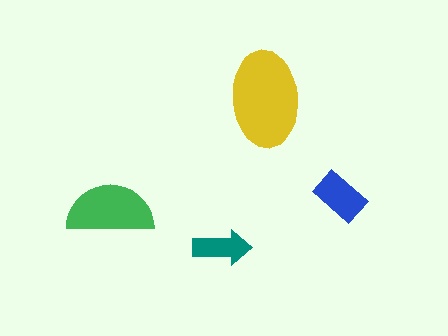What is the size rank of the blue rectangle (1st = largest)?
3rd.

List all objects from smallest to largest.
The teal arrow, the blue rectangle, the green semicircle, the yellow ellipse.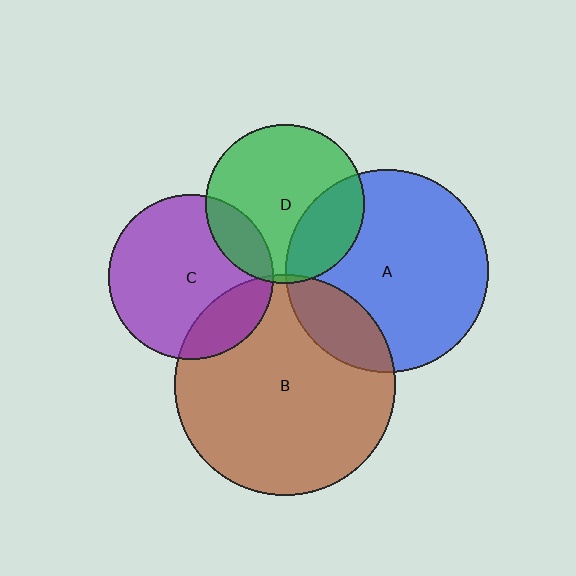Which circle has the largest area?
Circle B (brown).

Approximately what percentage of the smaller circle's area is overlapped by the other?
Approximately 20%.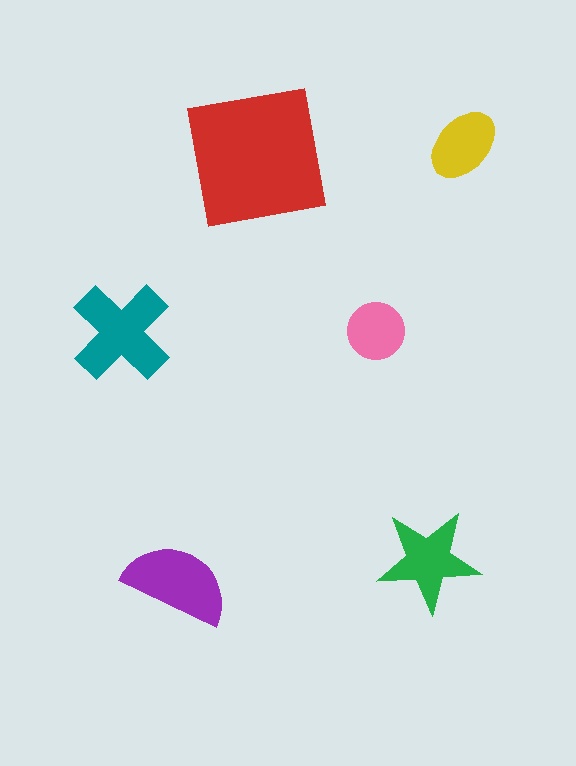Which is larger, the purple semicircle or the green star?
The purple semicircle.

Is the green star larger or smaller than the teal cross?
Smaller.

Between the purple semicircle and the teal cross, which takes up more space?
The teal cross.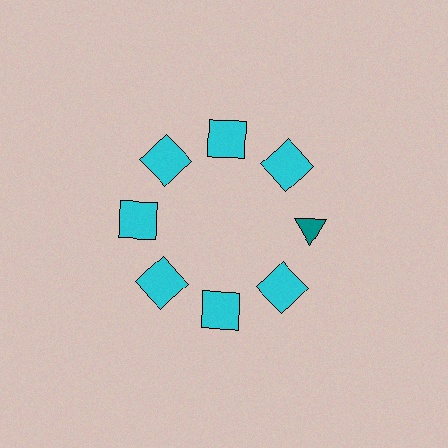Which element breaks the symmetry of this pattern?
The teal triangle at roughly the 3 o'clock position breaks the symmetry. All other shapes are cyan squares.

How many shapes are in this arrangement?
There are 8 shapes arranged in a ring pattern.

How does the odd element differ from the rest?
It differs in both color (teal instead of cyan) and shape (triangle instead of square).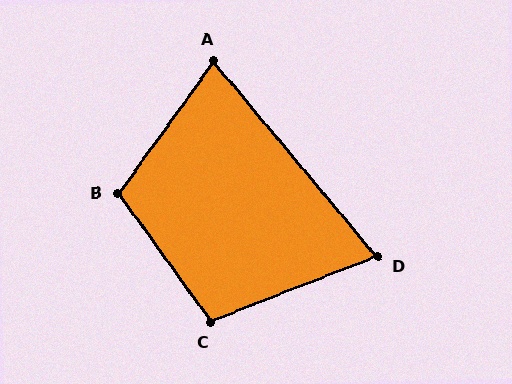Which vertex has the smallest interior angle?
D, at approximately 71 degrees.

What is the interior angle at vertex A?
Approximately 76 degrees (acute).